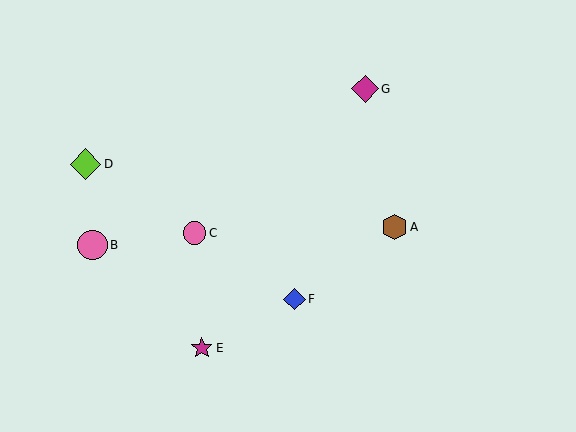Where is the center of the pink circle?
The center of the pink circle is at (93, 245).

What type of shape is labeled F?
Shape F is a blue diamond.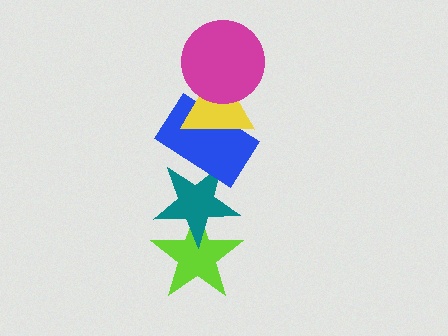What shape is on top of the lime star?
The teal star is on top of the lime star.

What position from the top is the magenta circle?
The magenta circle is 1st from the top.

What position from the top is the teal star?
The teal star is 4th from the top.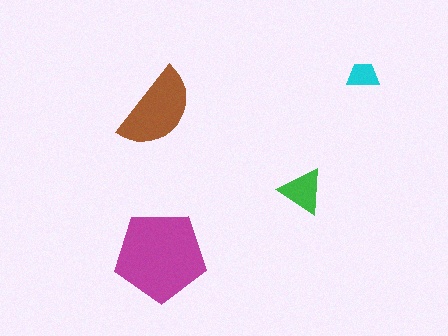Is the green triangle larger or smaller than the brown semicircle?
Smaller.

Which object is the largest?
The magenta pentagon.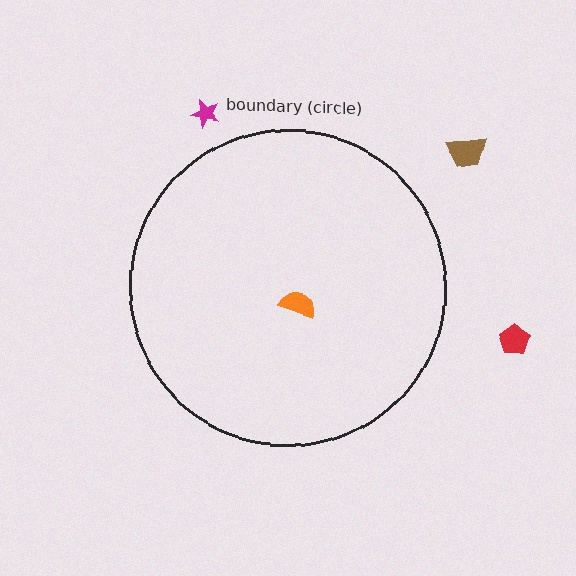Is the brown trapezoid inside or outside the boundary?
Outside.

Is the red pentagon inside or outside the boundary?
Outside.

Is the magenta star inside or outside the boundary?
Outside.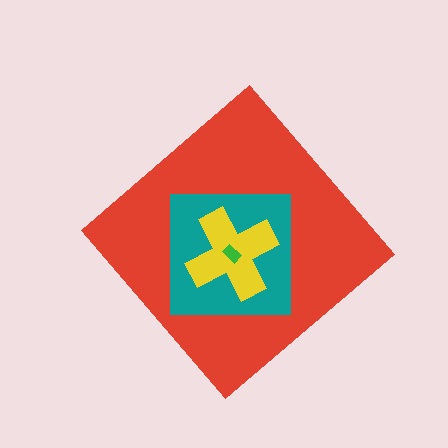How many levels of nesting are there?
4.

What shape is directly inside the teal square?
The yellow cross.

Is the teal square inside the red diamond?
Yes.